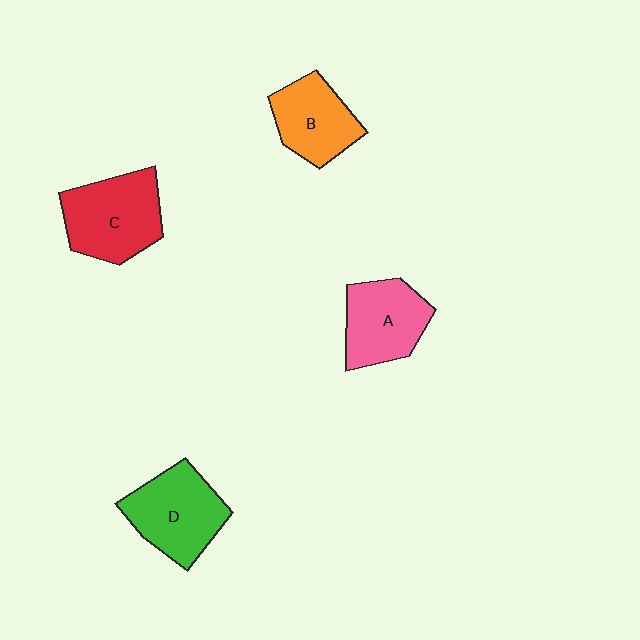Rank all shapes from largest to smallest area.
From largest to smallest: C (red), D (green), A (pink), B (orange).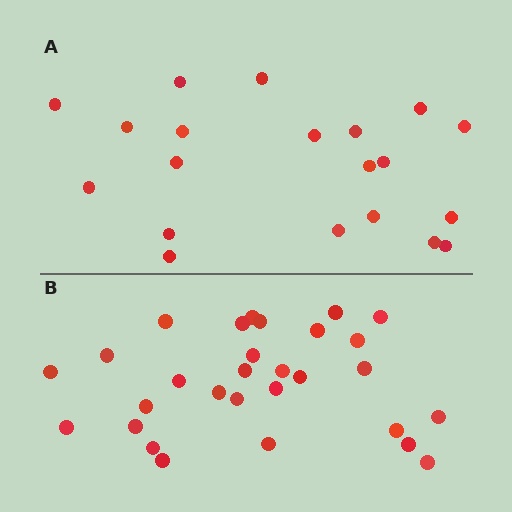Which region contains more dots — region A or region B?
Region B (the bottom region) has more dots.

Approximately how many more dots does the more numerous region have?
Region B has roughly 8 or so more dots than region A.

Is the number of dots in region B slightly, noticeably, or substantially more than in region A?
Region B has substantially more. The ratio is roughly 1.4 to 1.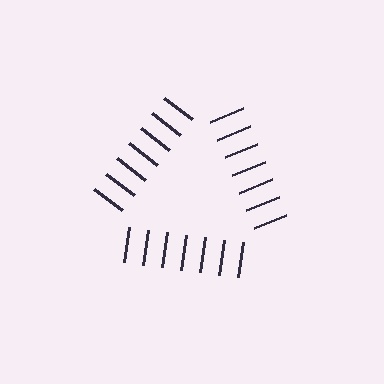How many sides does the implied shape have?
3 sides — the line-ends trace a triangle.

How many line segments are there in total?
21 — 7 along each of the 3 edges.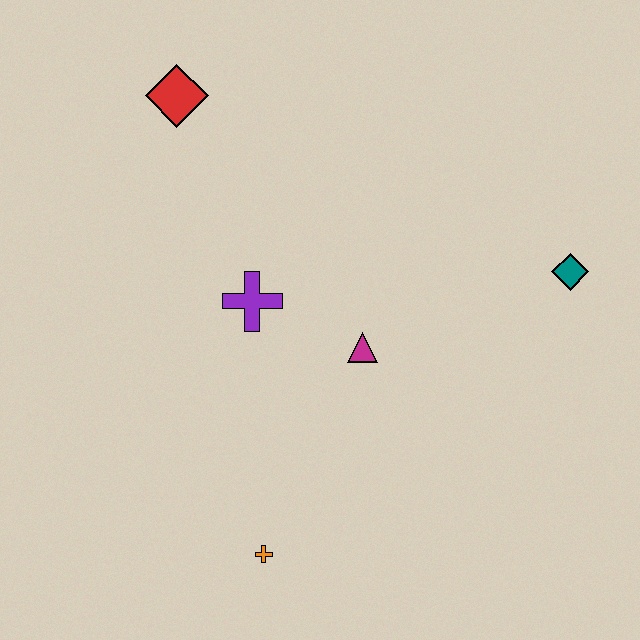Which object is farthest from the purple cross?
The teal diamond is farthest from the purple cross.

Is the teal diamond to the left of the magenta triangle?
No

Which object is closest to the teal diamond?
The magenta triangle is closest to the teal diamond.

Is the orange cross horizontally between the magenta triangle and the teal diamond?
No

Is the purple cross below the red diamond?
Yes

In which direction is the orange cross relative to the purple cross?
The orange cross is below the purple cross.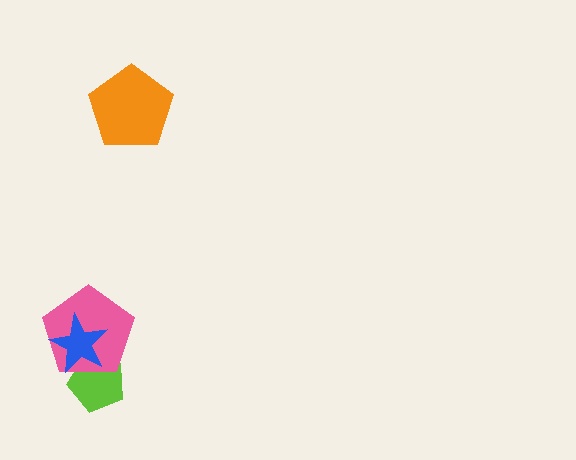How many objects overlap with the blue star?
2 objects overlap with the blue star.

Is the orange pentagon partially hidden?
No, no other shape covers it.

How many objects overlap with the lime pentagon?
2 objects overlap with the lime pentagon.